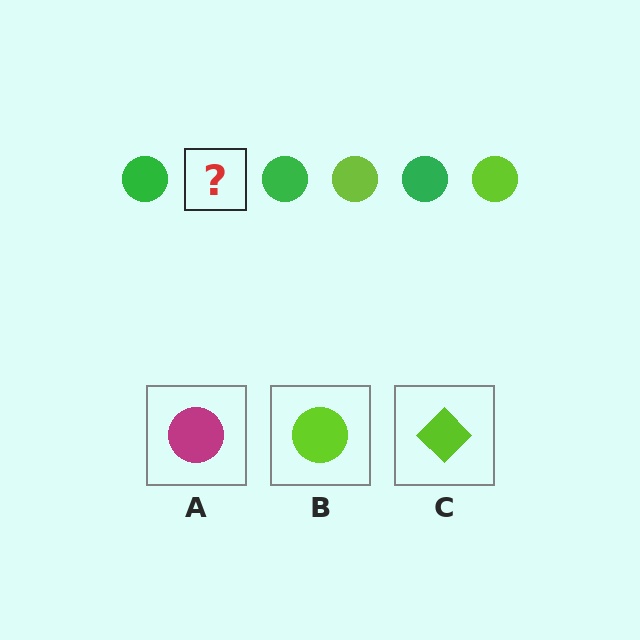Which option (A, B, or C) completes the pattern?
B.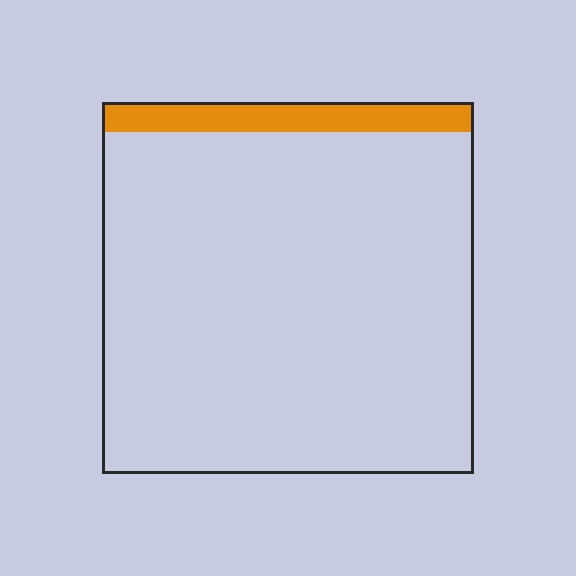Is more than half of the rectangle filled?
No.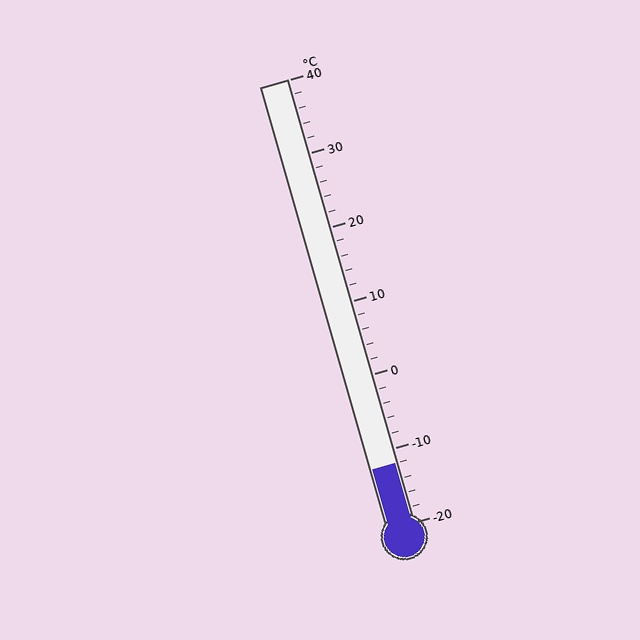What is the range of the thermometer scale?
The thermometer scale ranges from -20°C to 40°C.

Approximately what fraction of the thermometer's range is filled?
The thermometer is filled to approximately 15% of its range.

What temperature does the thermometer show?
The thermometer shows approximately -12°C.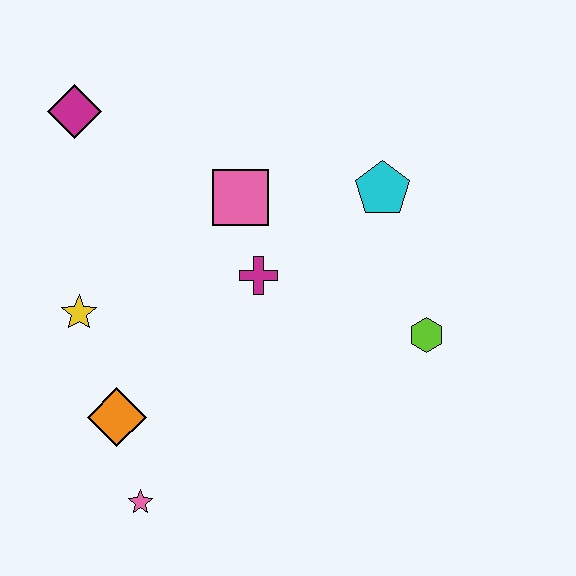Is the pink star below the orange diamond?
Yes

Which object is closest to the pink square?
The magenta cross is closest to the pink square.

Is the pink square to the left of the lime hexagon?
Yes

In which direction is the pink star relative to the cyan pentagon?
The pink star is below the cyan pentagon.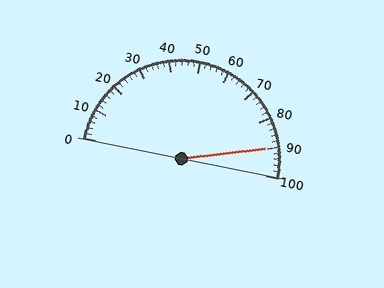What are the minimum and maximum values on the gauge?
The gauge ranges from 0 to 100.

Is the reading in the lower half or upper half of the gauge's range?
The reading is in the upper half of the range (0 to 100).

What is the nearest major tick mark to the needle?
The nearest major tick mark is 90.